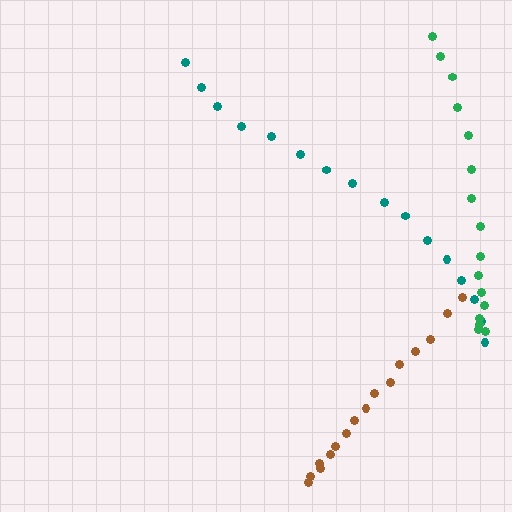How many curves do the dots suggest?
There are 3 distinct paths.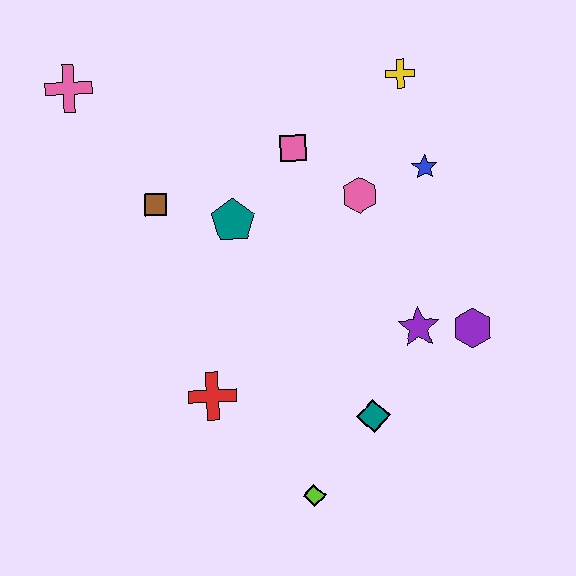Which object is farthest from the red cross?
The yellow cross is farthest from the red cross.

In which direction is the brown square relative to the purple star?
The brown square is to the left of the purple star.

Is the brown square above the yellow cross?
No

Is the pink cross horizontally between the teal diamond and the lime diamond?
No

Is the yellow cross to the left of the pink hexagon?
No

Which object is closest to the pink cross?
The brown square is closest to the pink cross.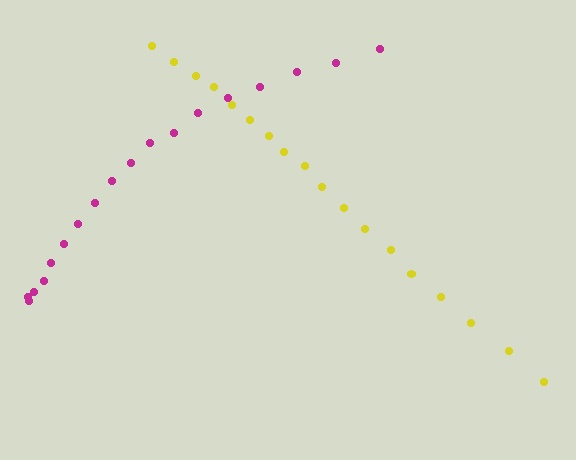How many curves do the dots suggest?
There are 2 distinct paths.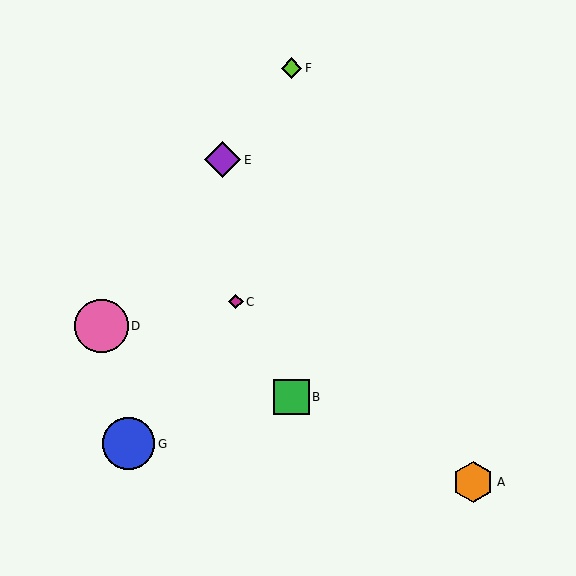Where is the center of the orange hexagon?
The center of the orange hexagon is at (473, 482).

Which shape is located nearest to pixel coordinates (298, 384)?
The green square (labeled B) at (291, 397) is nearest to that location.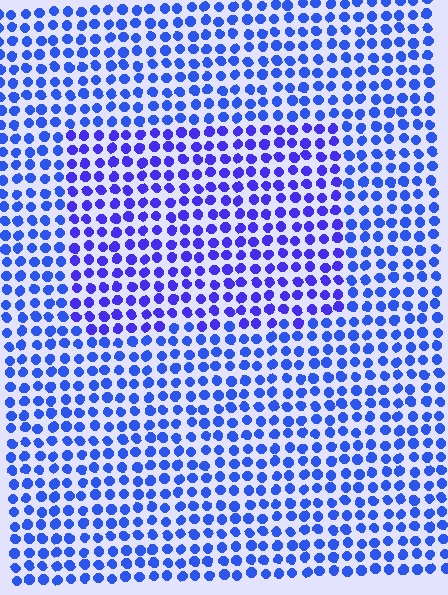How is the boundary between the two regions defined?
The boundary is defined purely by a slight shift in hue (about 21 degrees). Spacing, size, and orientation are identical on both sides.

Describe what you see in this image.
The image is filled with small blue elements in a uniform arrangement. A rectangle-shaped region is visible where the elements are tinted to a slightly different hue, forming a subtle color boundary.